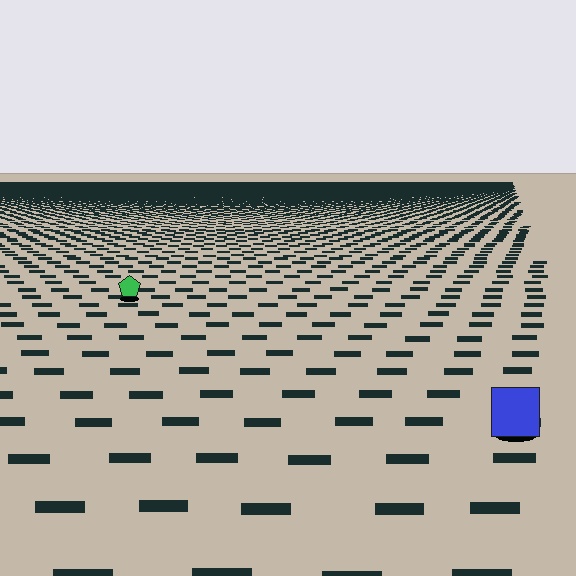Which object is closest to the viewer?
The blue square is closest. The texture marks near it are larger and more spread out.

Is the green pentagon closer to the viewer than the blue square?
No. The blue square is closer — you can tell from the texture gradient: the ground texture is coarser near it.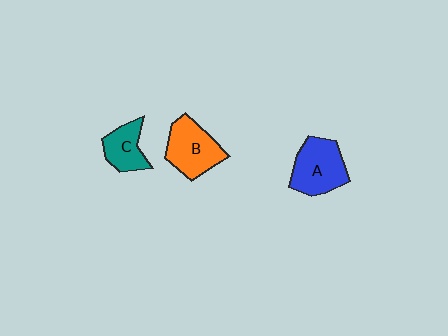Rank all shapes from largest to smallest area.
From largest to smallest: A (blue), B (orange), C (teal).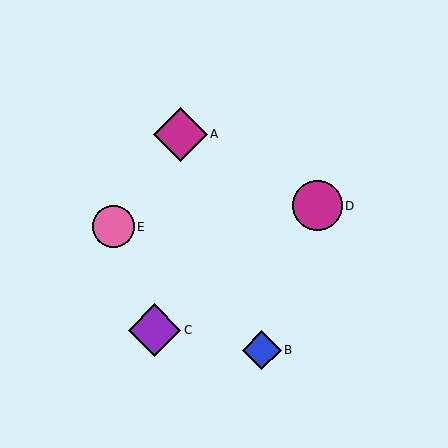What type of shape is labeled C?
Shape C is a purple diamond.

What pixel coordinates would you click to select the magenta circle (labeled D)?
Click at (317, 206) to select the magenta circle D.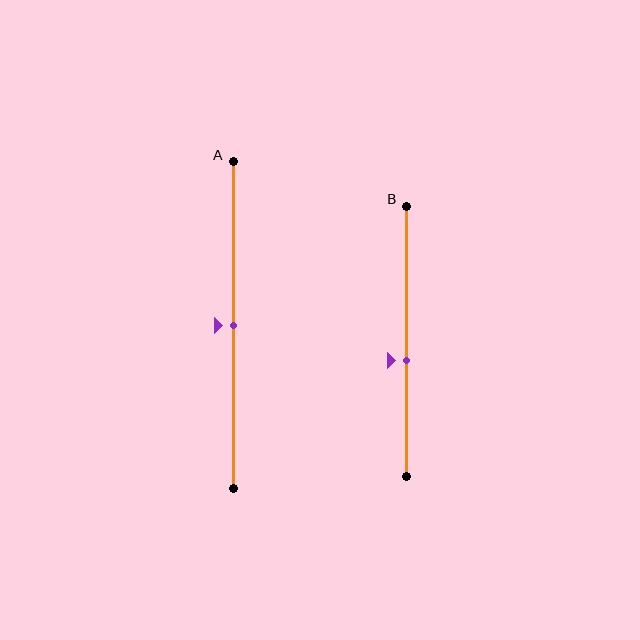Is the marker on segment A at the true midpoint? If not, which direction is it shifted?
Yes, the marker on segment A is at the true midpoint.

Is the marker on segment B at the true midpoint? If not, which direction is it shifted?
No, the marker on segment B is shifted downward by about 7% of the segment length.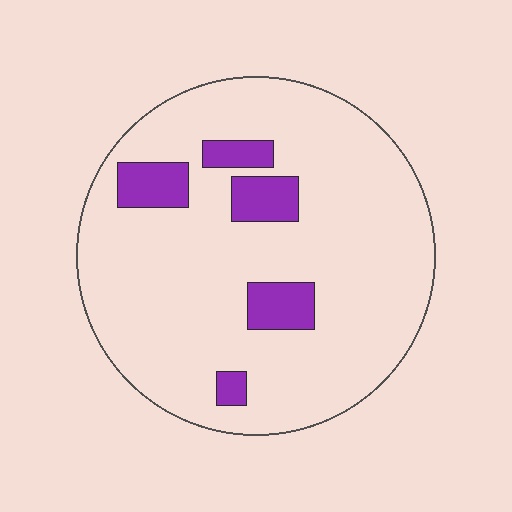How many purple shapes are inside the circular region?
5.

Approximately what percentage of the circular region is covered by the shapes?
Approximately 15%.